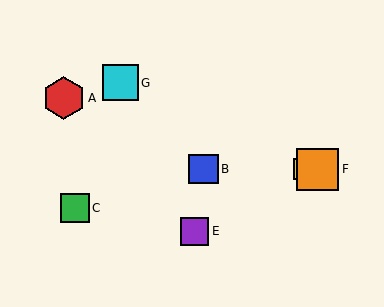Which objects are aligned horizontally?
Objects B, D, F are aligned horizontally.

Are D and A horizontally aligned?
No, D is at y≈169 and A is at y≈98.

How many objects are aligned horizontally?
3 objects (B, D, F) are aligned horizontally.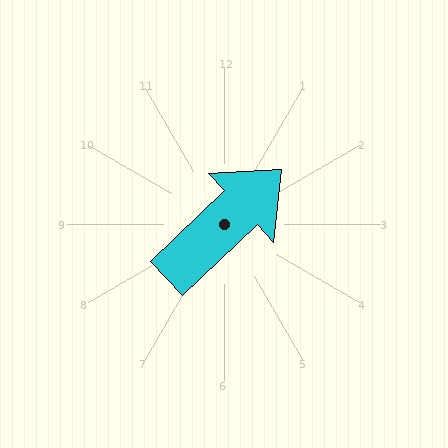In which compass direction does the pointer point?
Northeast.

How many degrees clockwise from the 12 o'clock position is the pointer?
Approximately 46 degrees.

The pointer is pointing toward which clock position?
Roughly 2 o'clock.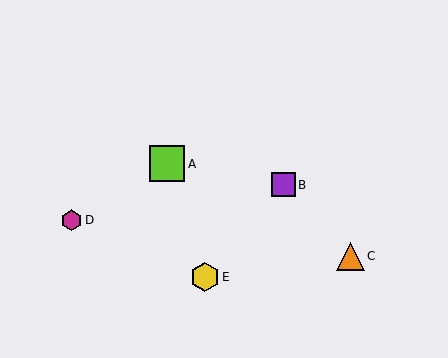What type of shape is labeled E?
Shape E is a yellow hexagon.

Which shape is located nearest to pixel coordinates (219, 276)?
The yellow hexagon (labeled E) at (205, 277) is nearest to that location.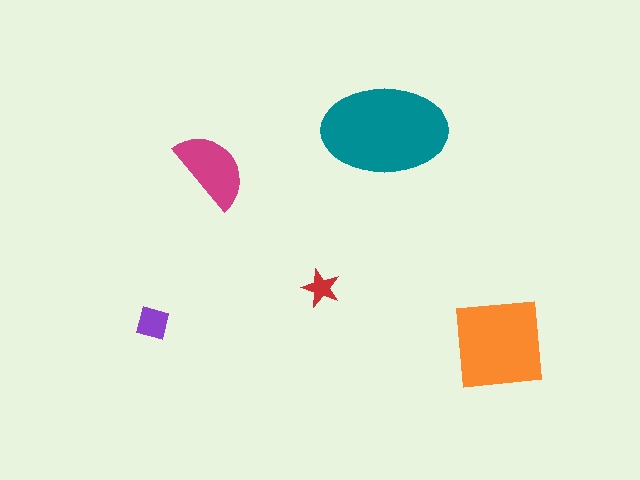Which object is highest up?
The teal ellipse is topmost.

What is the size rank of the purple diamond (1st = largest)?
4th.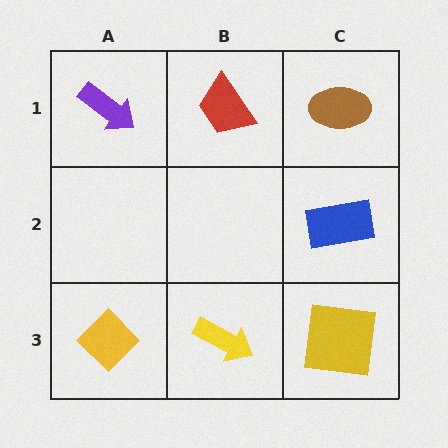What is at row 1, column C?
A brown ellipse.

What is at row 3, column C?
A yellow square.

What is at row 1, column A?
A purple arrow.